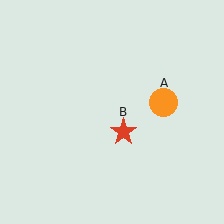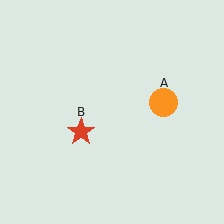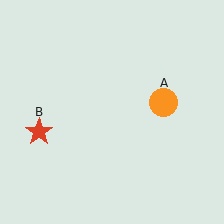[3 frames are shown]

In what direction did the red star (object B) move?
The red star (object B) moved left.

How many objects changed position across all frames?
1 object changed position: red star (object B).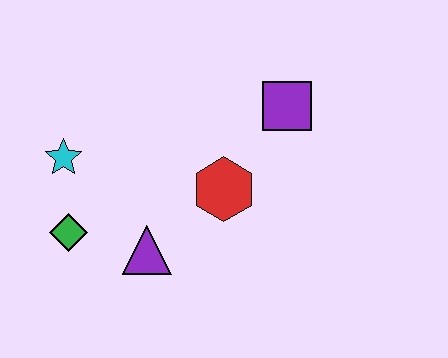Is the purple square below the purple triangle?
No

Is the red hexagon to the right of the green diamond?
Yes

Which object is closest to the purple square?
The red hexagon is closest to the purple square.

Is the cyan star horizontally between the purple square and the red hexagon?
No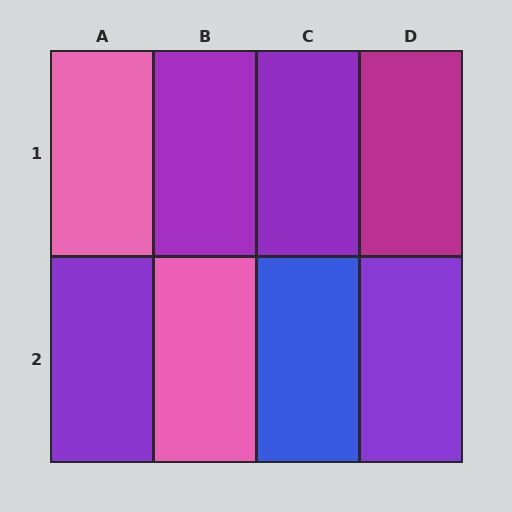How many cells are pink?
2 cells are pink.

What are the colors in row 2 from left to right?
Purple, pink, blue, purple.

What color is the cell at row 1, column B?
Purple.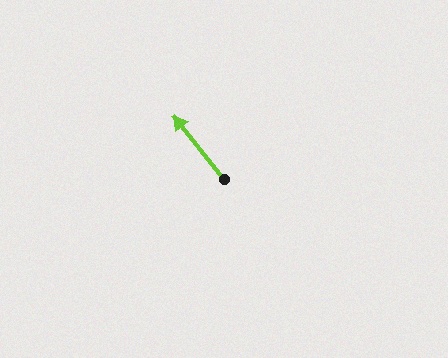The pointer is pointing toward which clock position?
Roughly 11 o'clock.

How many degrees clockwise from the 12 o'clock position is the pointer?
Approximately 321 degrees.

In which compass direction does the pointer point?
Northwest.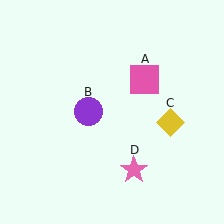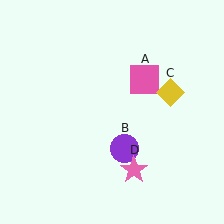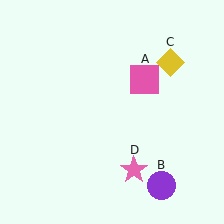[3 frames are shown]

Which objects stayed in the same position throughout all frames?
Pink square (object A) and pink star (object D) remained stationary.